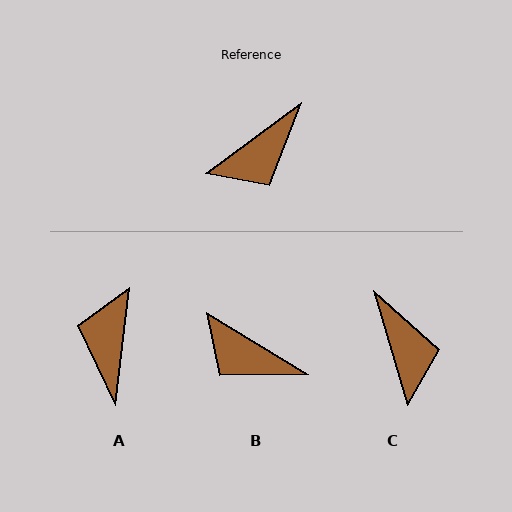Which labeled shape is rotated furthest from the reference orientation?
A, about 134 degrees away.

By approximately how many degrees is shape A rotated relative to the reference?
Approximately 134 degrees clockwise.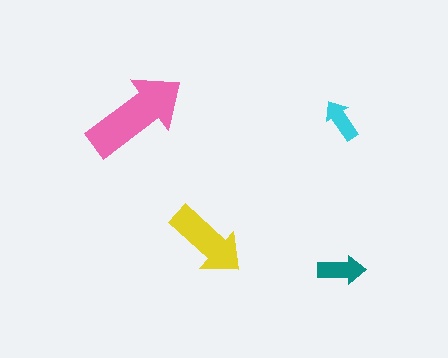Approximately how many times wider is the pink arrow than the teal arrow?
About 2 times wider.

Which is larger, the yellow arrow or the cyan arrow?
The yellow one.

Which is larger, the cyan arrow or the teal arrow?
The teal one.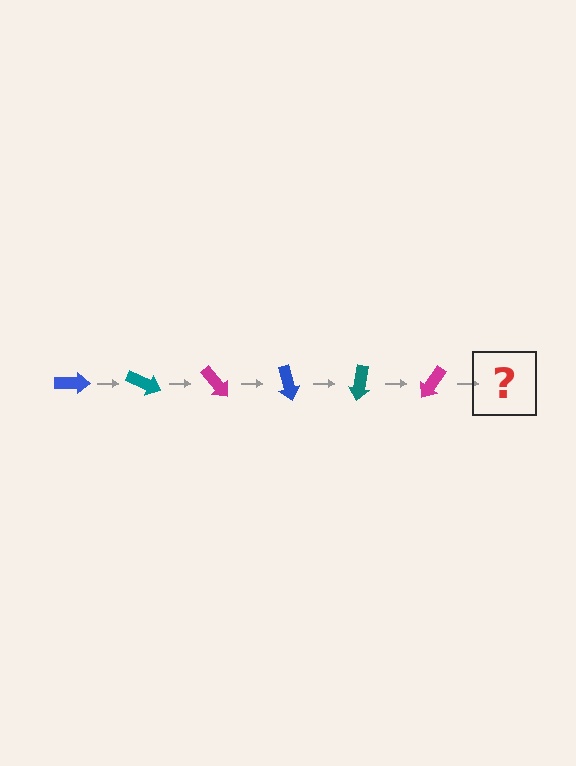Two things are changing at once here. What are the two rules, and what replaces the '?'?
The two rules are that it rotates 25 degrees each step and the color cycles through blue, teal, and magenta. The '?' should be a blue arrow, rotated 150 degrees from the start.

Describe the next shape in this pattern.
It should be a blue arrow, rotated 150 degrees from the start.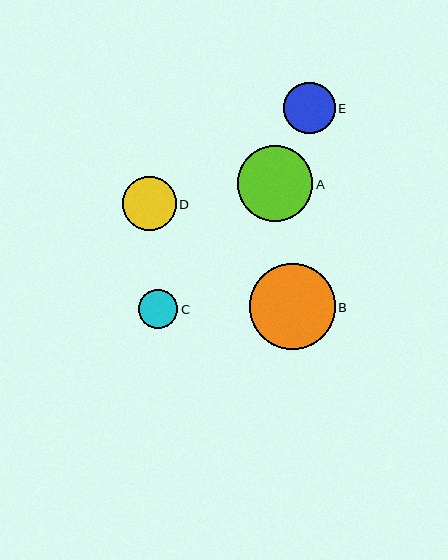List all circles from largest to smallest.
From largest to smallest: B, A, D, E, C.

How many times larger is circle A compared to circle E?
Circle A is approximately 1.5 times the size of circle E.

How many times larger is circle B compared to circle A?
Circle B is approximately 1.1 times the size of circle A.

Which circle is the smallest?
Circle C is the smallest with a size of approximately 39 pixels.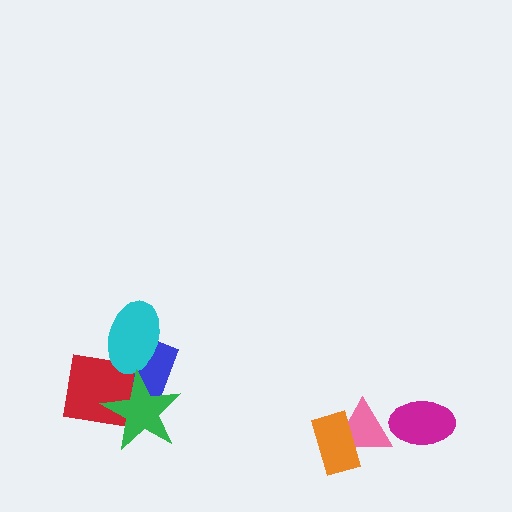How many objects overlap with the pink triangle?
2 objects overlap with the pink triangle.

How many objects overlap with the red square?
3 objects overlap with the red square.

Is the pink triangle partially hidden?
Yes, it is partially covered by another shape.